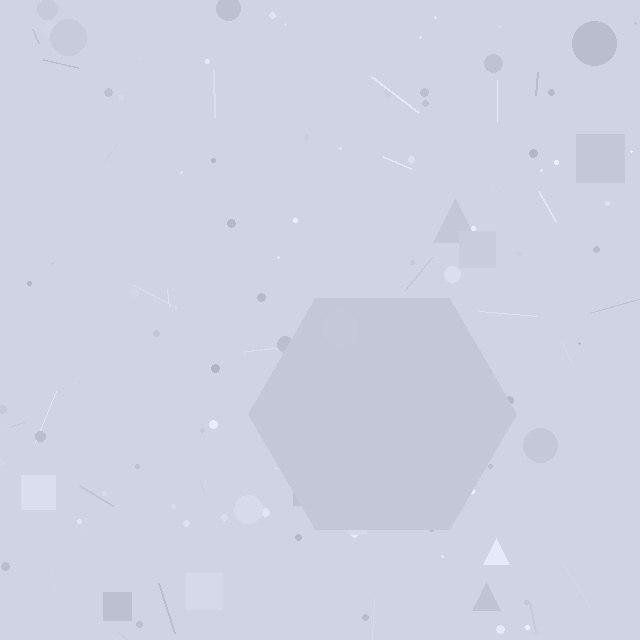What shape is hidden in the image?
A hexagon is hidden in the image.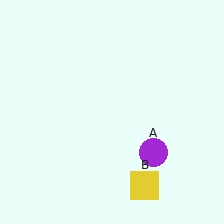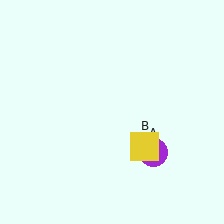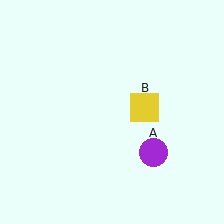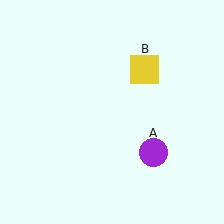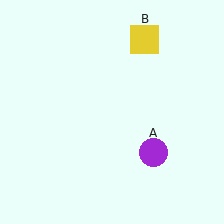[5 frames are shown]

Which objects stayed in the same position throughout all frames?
Purple circle (object A) remained stationary.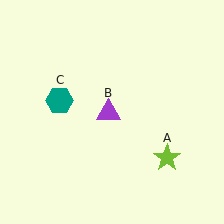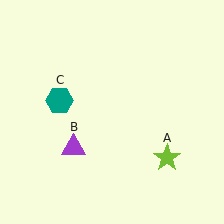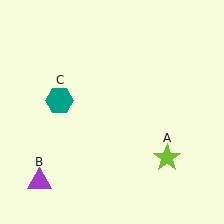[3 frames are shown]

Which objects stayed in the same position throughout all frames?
Lime star (object A) and teal hexagon (object C) remained stationary.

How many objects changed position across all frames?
1 object changed position: purple triangle (object B).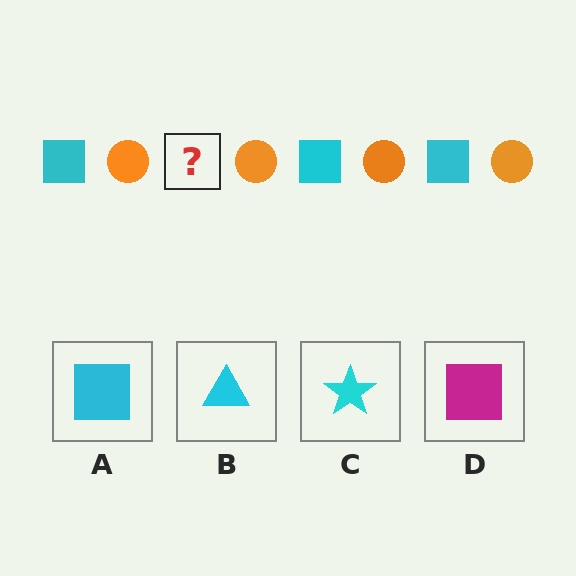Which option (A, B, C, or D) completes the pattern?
A.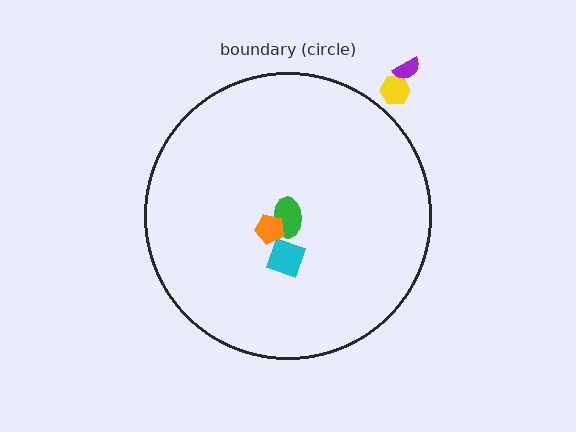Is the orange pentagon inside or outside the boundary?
Inside.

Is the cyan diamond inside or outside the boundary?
Inside.